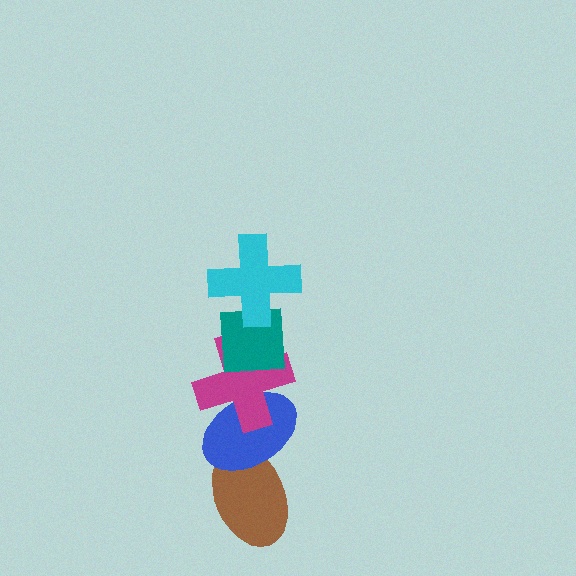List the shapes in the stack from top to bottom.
From top to bottom: the cyan cross, the teal square, the magenta cross, the blue ellipse, the brown ellipse.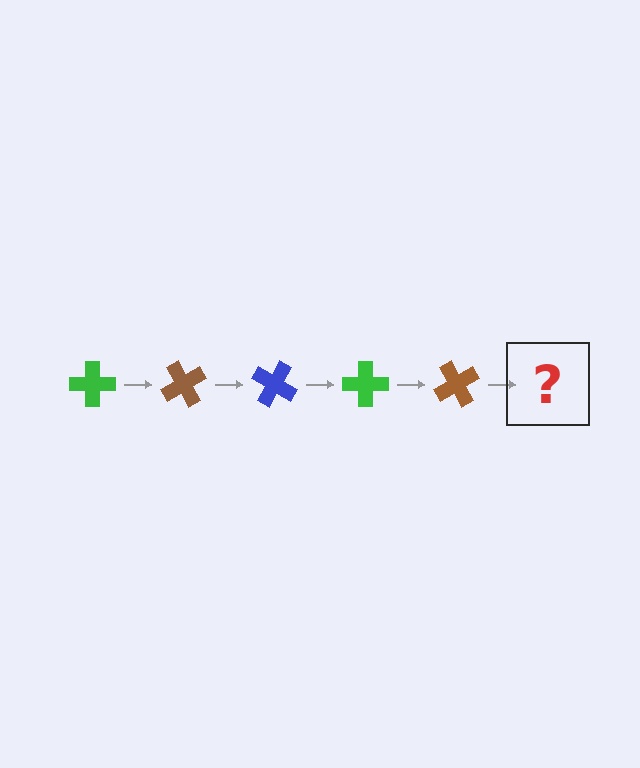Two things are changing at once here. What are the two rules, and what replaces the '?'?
The two rules are that it rotates 60 degrees each step and the color cycles through green, brown, and blue. The '?' should be a blue cross, rotated 300 degrees from the start.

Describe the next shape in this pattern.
It should be a blue cross, rotated 300 degrees from the start.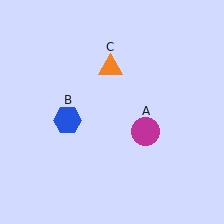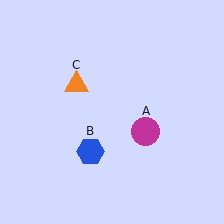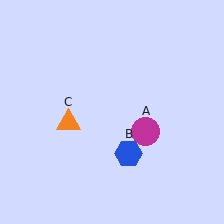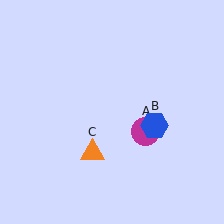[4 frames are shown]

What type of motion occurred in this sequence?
The blue hexagon (object B), orange triangle (object C) rotated counterclockwise around the center of the scene.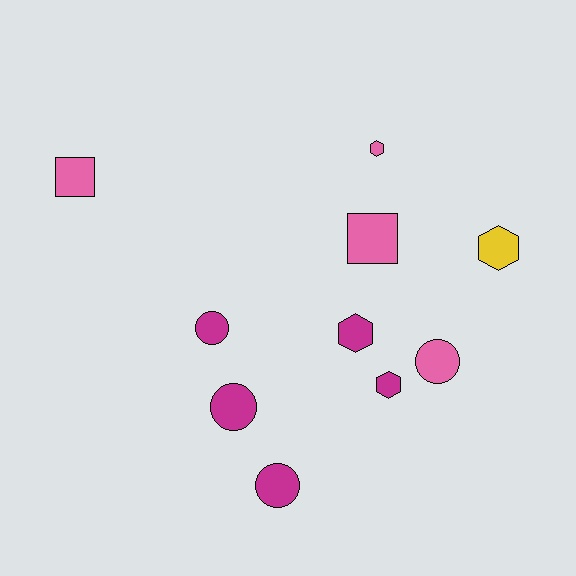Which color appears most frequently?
Magenta, with 5 objects.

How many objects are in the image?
There are 10 objects.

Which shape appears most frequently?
Hexagon, with 4 objects.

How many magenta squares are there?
There are no magenta squares.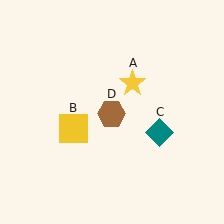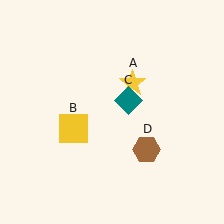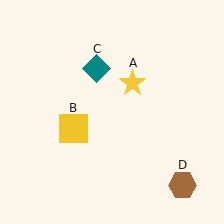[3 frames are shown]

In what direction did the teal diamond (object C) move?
The teal diamond (object C) moved up and to the left.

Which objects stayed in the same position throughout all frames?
Yellow star (object A) and yellow square (object B) remained stationary.